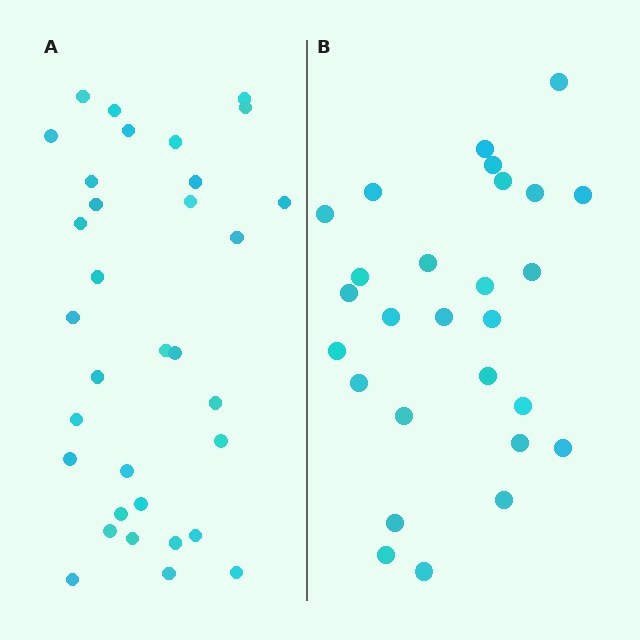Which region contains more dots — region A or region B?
Region A (the left region) has more dots.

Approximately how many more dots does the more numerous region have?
Region A has about 6 more dots than region B.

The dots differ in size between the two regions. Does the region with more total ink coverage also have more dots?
No. Region B has more total ink coverage because its dots are larger, but region A actually contains more individual dots. Total area can be misleading — the number of items is what matters here.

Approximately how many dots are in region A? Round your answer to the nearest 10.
About 30 dots. (The exact count is 33, which rounds to 30.)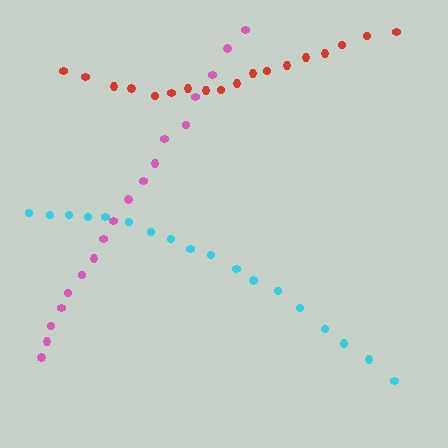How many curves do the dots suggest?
There are 3 distinct paths.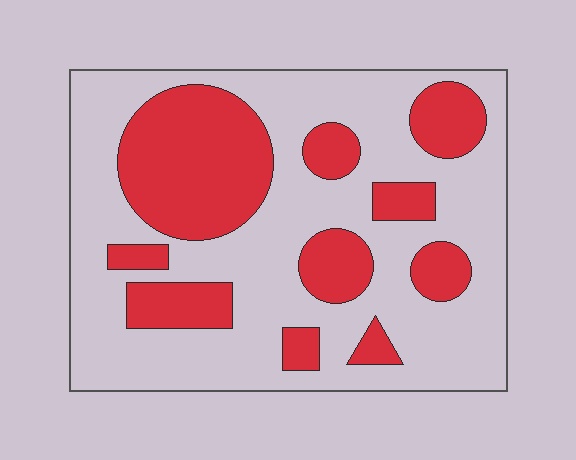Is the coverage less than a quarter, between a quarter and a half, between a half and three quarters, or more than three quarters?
Between a quarter and a half.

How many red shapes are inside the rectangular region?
10.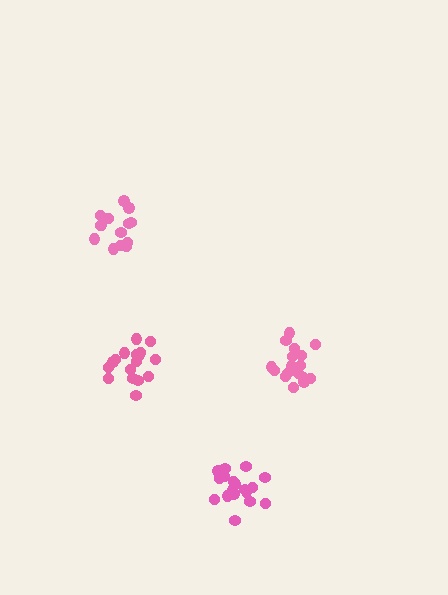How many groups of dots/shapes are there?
There are 4 groups.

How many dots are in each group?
Group 1: 18 dots, Group 2: 18 dots, Group 3: 14 dots, Group 4: 17 dots (67 total).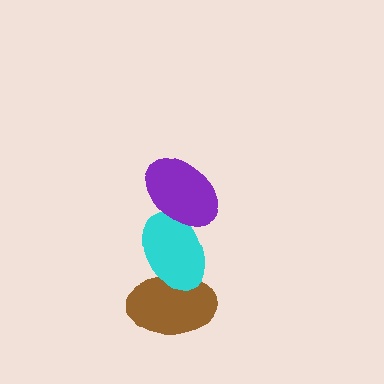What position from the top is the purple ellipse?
The purple ellipse is 1st from the top.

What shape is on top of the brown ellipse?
The cyan ellipse is on top of the brown ellipse.